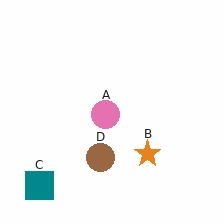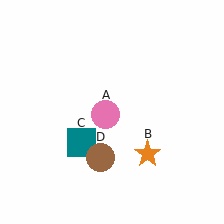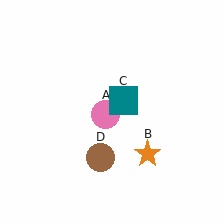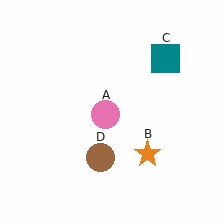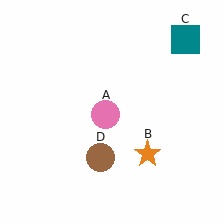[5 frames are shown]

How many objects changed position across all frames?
1 object changed position: teal square (object C).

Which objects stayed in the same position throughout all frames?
Pink circle (object A) and orange star (object B) and brown circle (object D) remained stationary.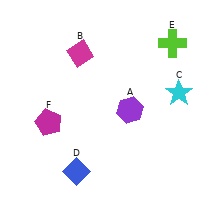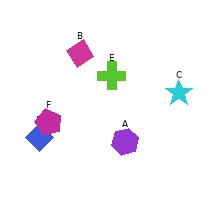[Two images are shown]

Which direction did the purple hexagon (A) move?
The purple hexagon (A) moved down.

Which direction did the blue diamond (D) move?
The blue diamond (D) moved left.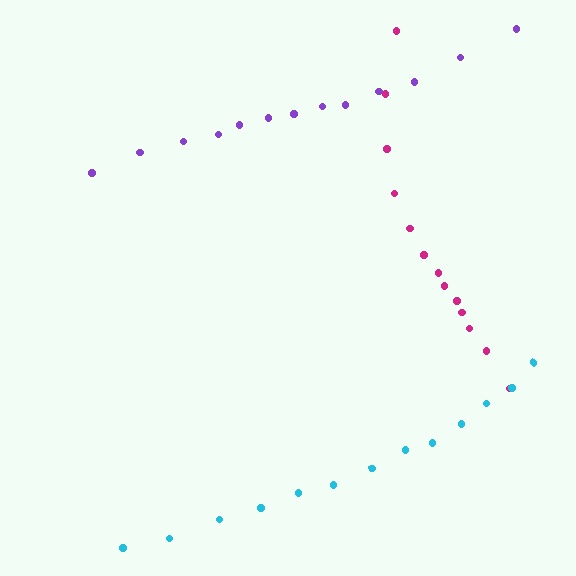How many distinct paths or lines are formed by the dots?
There are 3 distinct paths.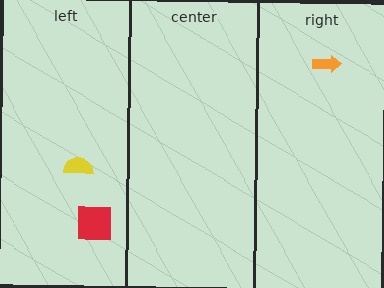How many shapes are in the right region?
1.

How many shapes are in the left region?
2.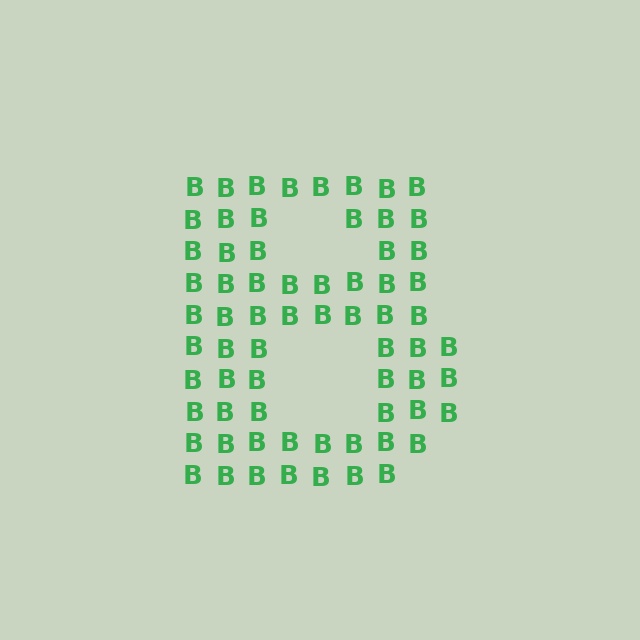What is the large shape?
The large shape is the letter B.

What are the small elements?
The small elements are letter B's.